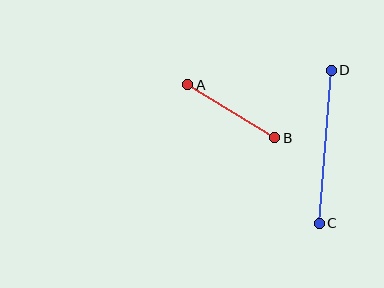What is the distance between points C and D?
The distance is approximately 154 pixels.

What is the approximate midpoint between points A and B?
The midpoint is at approximately (231, 111) pixels.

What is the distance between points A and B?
The distance is approximately 102 pixels.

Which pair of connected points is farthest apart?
Points C and D are farthest apart.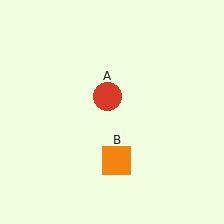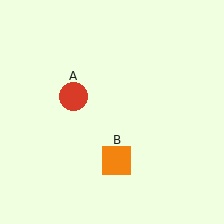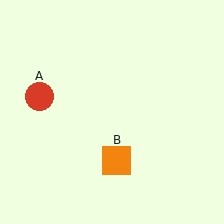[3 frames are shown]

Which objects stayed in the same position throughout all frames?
Orange square (object B) remained stationary.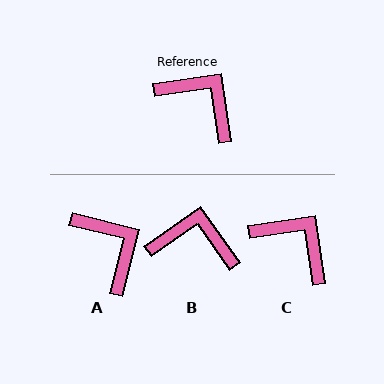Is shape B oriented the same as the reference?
No, it is off by about 27 degrees.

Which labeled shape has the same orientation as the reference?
C.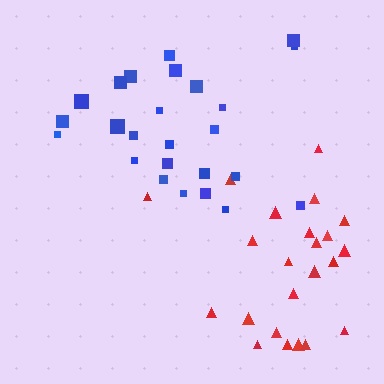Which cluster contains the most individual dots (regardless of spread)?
Blue (25).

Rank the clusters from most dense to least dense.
blue, red.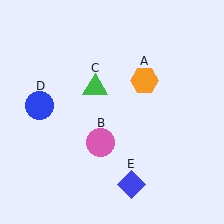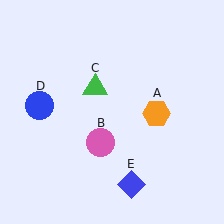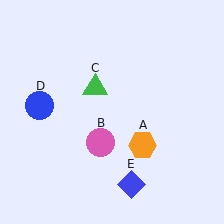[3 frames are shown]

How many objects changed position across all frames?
1 object changed position: orange hexagon (object A).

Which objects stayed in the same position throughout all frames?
Pink circle (object B) and green triangle (object C) and blue circle (object D) and blue diamond (object E) remained stationary.